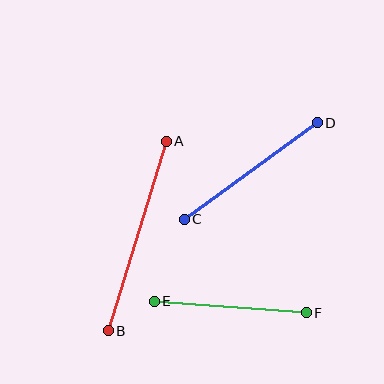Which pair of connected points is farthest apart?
Points A and B are farthest apart.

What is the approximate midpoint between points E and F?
The midpoint is at approximately (230, 307) pixels.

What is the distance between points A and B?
The distance is approximately 198 pixels.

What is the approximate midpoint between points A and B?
The midpoint is at approximately (137, 236) pixels.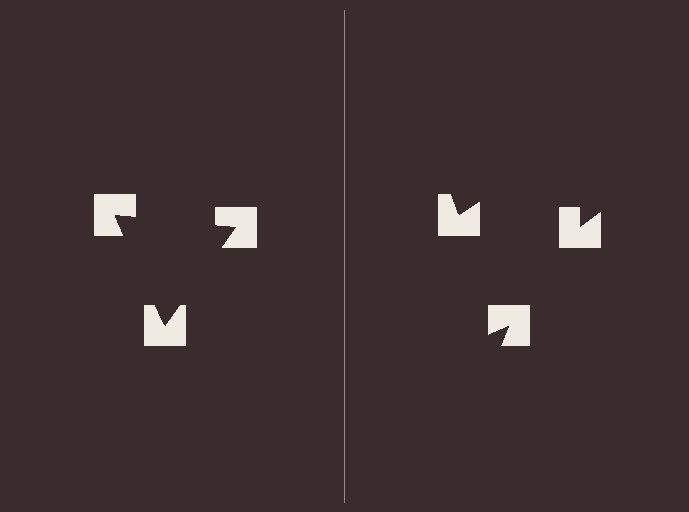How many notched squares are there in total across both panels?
6 — 3 on each side.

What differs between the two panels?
The notched squares are positioned identically on both sides; only the wedge orientations differ. On the left they align to a triangle; on the right they are misaligned.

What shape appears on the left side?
An illusory triangle.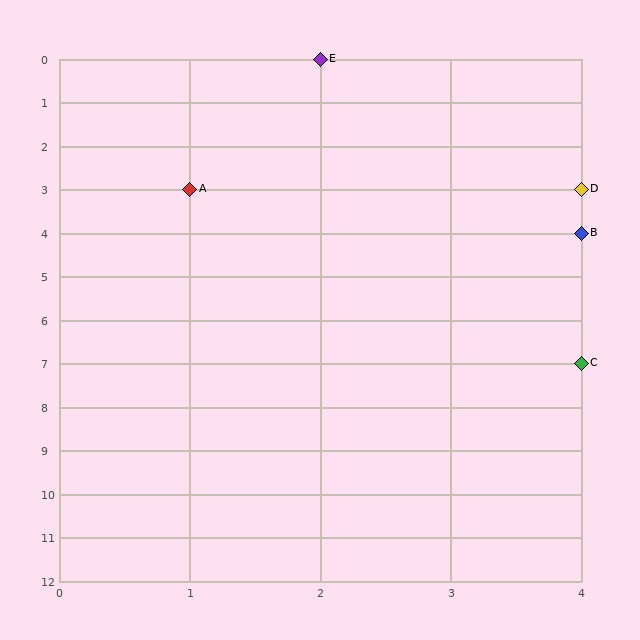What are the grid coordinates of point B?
Point B is at grid coordinates (4, 4).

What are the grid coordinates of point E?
Point E is at grid coordinates (2, 0).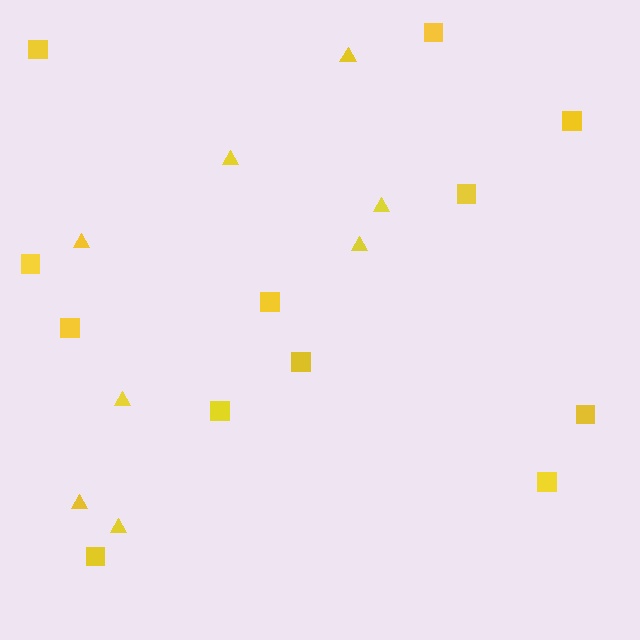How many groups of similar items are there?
There are 2 groups: one group of squares (12) and one group of triangles (8).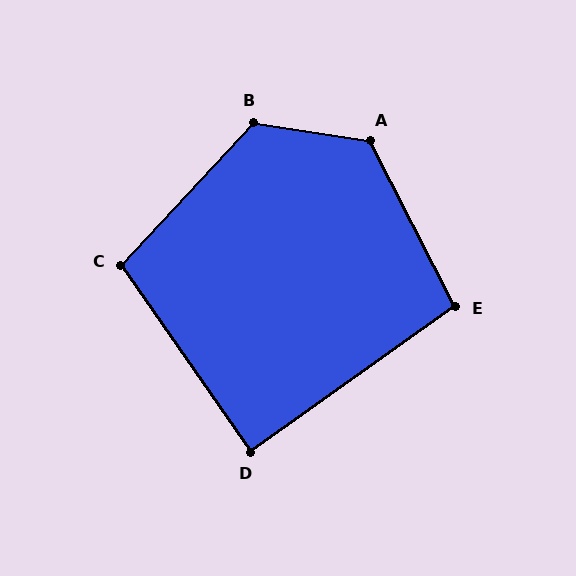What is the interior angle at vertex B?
Approximately 124 degrees (obtuse).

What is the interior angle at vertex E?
Approximately 98 degrees (obtuse).